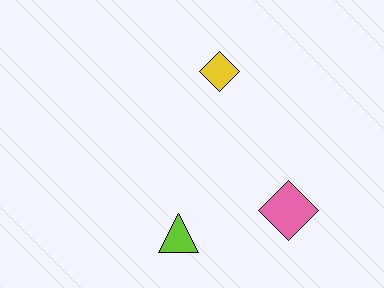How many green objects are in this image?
There are no green objects.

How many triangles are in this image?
There is 1 triangle.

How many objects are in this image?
There are 3 objects.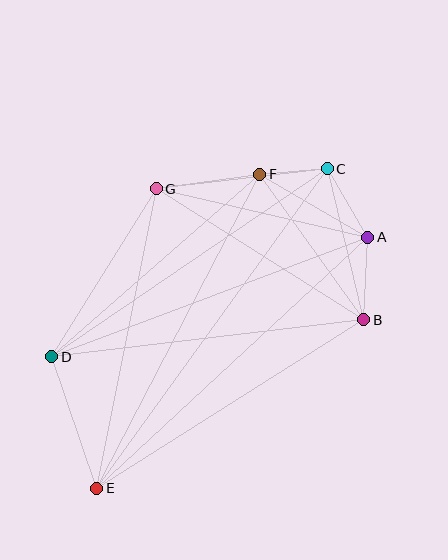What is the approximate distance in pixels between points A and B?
The distance between A and B is approximately 83 pixels.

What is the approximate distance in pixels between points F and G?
The distance between F and G is approximately 104 pixels.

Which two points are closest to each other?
Points C and F are closest to each other.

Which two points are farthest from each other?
Points C and E are farthest from each other.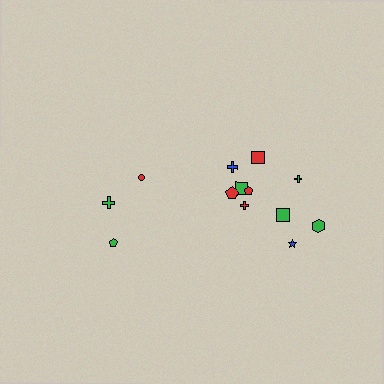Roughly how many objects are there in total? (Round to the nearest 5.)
Roughly 15 objects in total.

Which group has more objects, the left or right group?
The right group.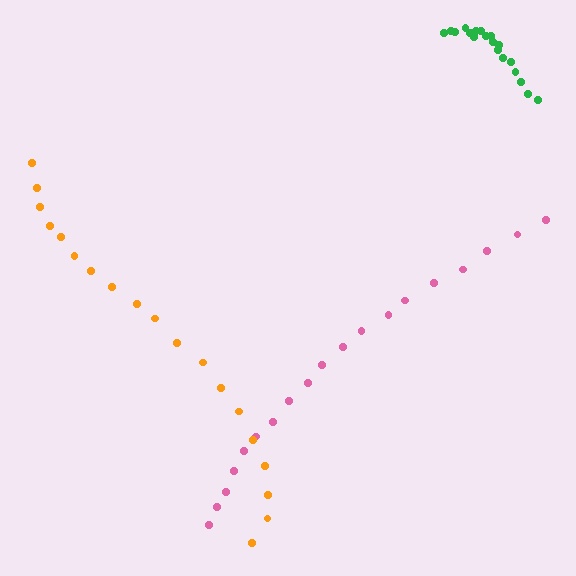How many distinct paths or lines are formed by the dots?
There are 3 distinct paths.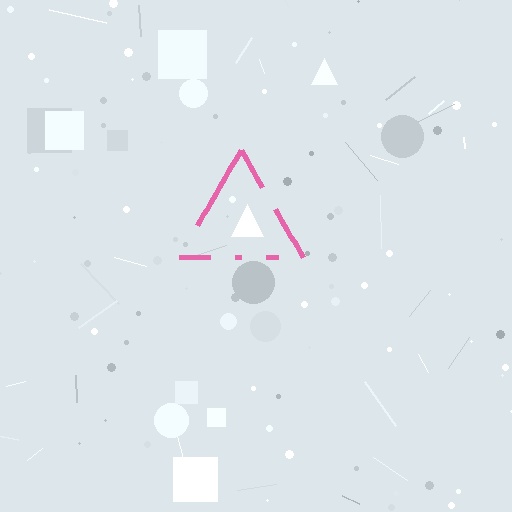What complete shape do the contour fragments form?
The contour fragments form a triangle.